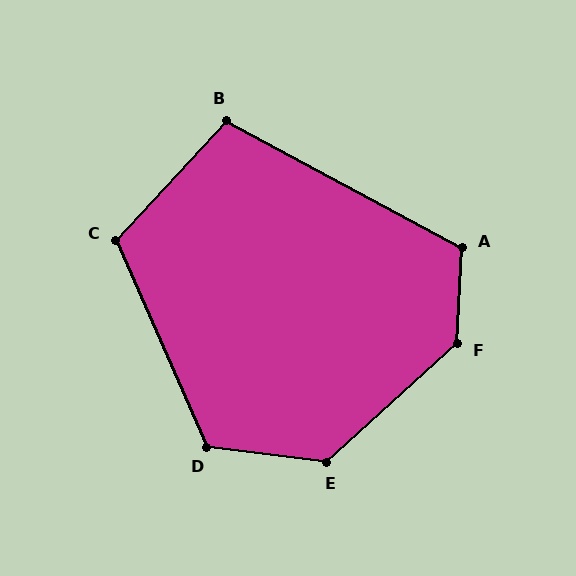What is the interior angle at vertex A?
Approximately 116 degrees (obtuse).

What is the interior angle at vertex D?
Approximately 121 degrees (obtuse).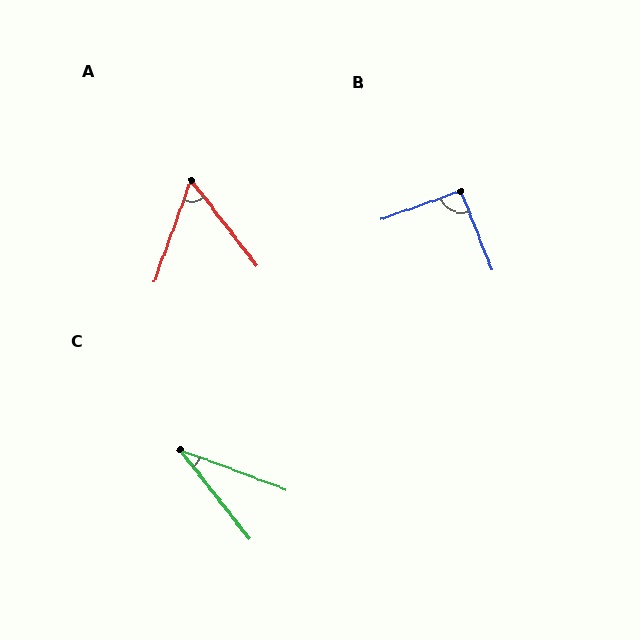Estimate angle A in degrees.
Approximately 57 degrees.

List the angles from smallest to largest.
C (31°), A (57°), B (92°).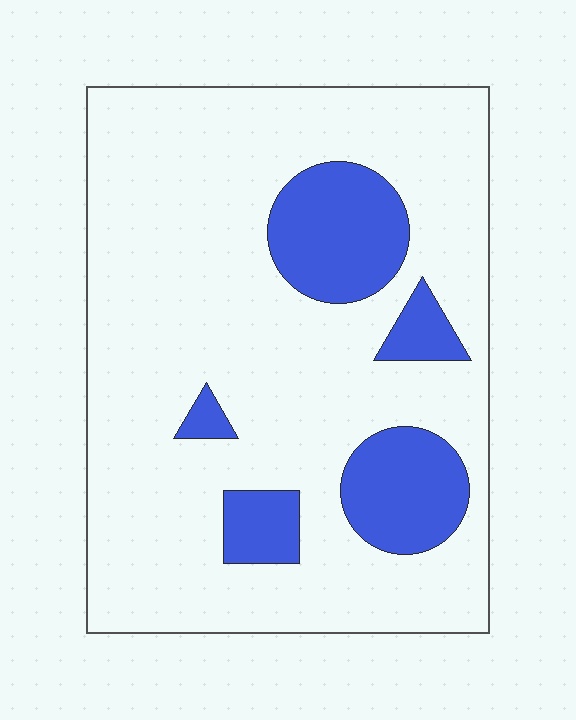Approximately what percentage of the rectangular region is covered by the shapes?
Approximately 20%.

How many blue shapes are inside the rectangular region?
5.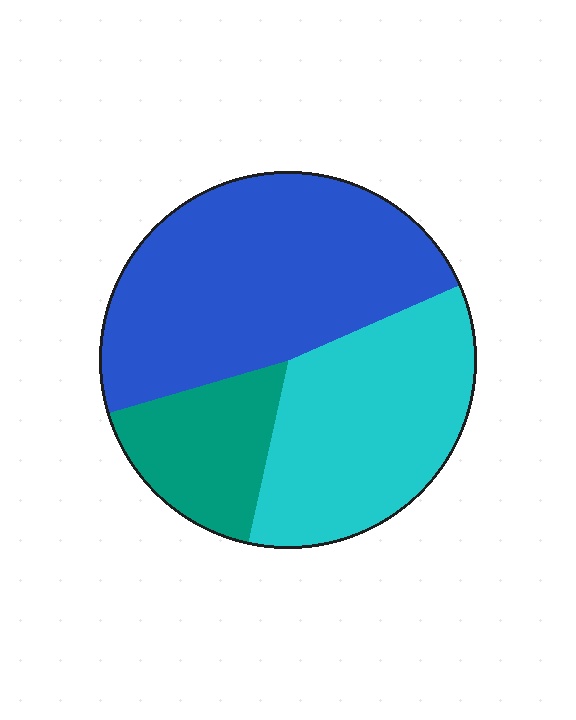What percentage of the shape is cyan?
Cyan covers around 35% of the shape.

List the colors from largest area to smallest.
From largest to smallest: blue, cyan, teal.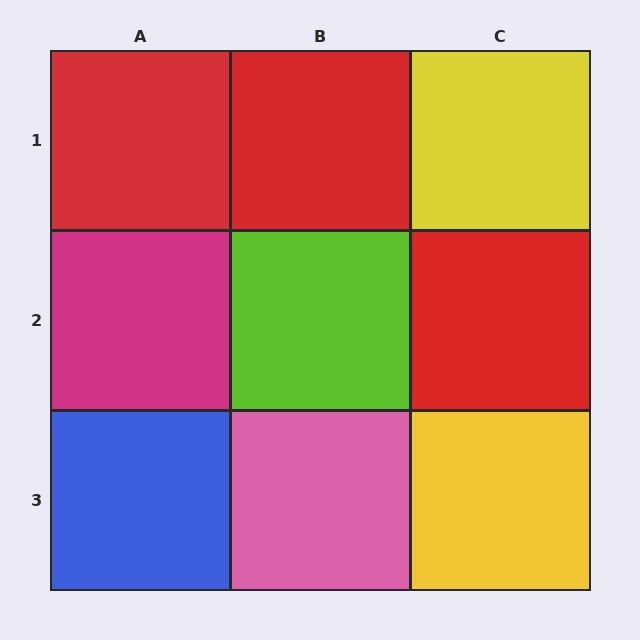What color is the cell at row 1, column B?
Red.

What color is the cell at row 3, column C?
Yellow.